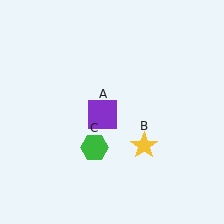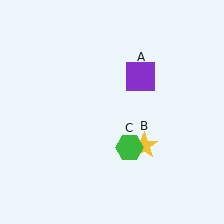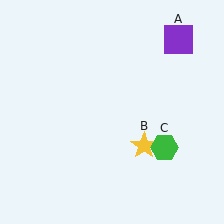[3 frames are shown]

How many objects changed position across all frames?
2 objects changed position: purple square (object A), green hexagon (object C).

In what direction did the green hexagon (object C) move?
The green hexagon (object C) moved right.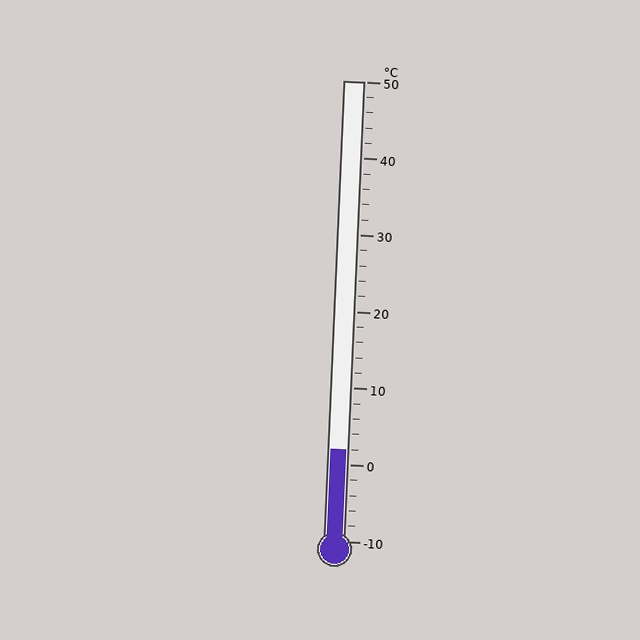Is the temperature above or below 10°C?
The temperature is below 10°C.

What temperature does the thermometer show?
The thermometer shows approximately 2°C.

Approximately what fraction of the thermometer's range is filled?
The thermometer is filled to approximately 20% of its range.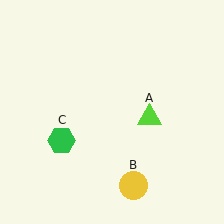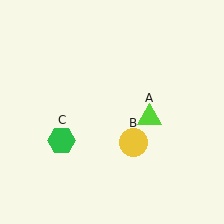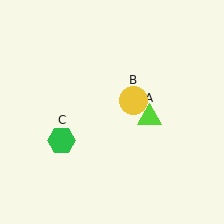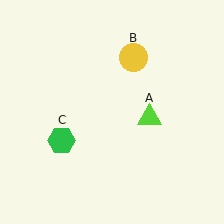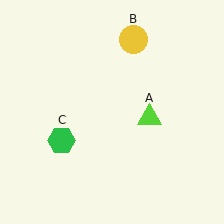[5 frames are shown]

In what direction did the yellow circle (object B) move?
The yellow circle (object B) moved up.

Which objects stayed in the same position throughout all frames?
Lime triangle (object A) and green hexagon (object C) remained stationary.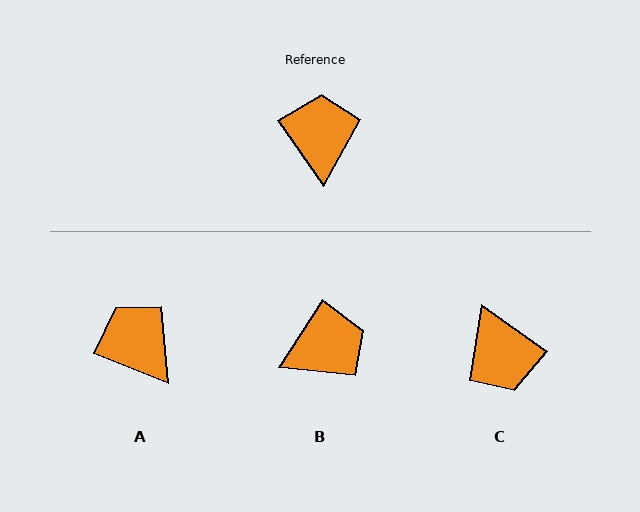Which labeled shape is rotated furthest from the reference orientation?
C, about 160 degrees away.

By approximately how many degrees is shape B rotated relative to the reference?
Approximately 67 degrees clockwise.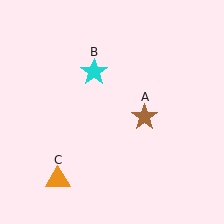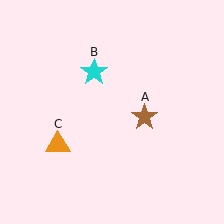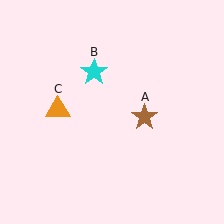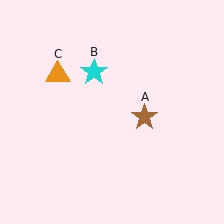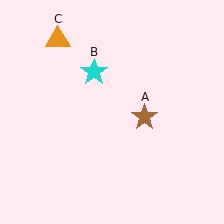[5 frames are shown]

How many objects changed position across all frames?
1 object changed position: orange triangle (object C).